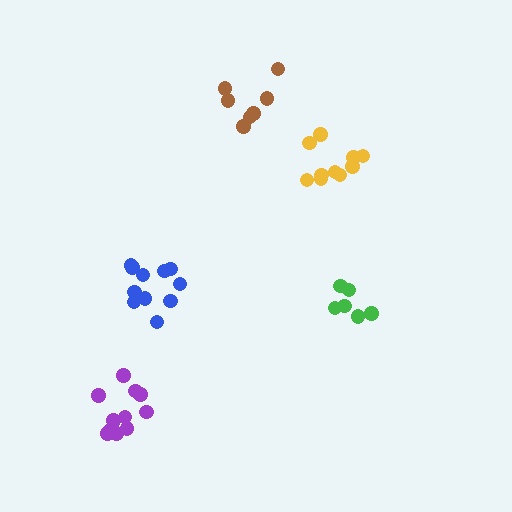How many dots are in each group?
Group 1: 11 dots, Group 2: 10 dots, Group 3: 6 dots, Group 4: 11 dots, Group 5: 7 dots (45 total).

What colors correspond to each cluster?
The clusters are colored: blue, yellow, green, purple, brown.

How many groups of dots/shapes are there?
There are 5 groups.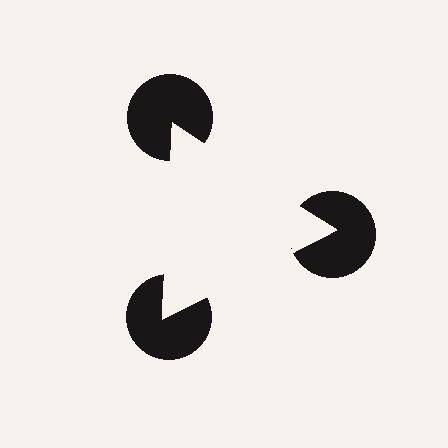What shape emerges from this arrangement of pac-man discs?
An illusory triangle — its edges are inferred from the aligned wedge cuts in the pac-man discs, not physically drawn.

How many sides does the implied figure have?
3 sides.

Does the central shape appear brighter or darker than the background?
It typically appears slightly brighter than the background, even though no actual brightness change is drawn.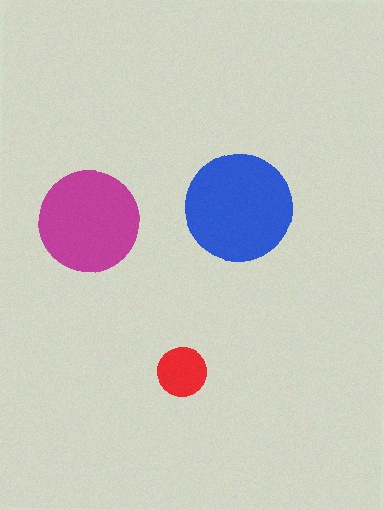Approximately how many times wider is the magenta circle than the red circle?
About 2 times wider.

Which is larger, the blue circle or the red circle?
The blue one.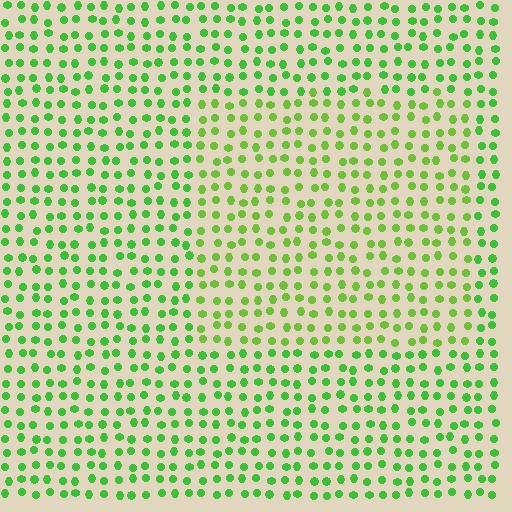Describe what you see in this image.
The image is filled with small green elements in a uniform arrangement. A rectangle-shaped region is visible where the elements are tinted to a slightly different hue, forming a subtle color boundary.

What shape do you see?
I see a rectangle.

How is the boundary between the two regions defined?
The boundary is defined purely by a slight shift in hue (about 23 degrees). Spacing, size, and orientation are identical on both sides.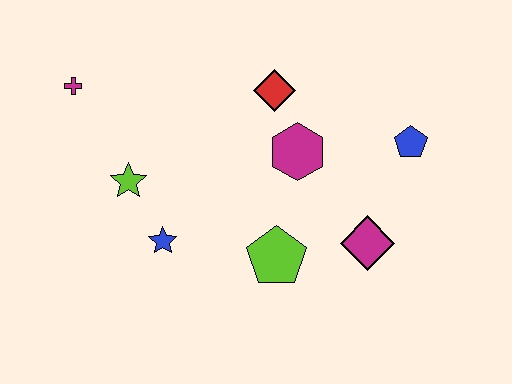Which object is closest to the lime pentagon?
The magenta diamond is closest to the lime pentagon.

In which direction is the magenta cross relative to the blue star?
The magenta cross is above the blue star.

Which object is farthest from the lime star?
The blue pentagon is farthest from the lime star.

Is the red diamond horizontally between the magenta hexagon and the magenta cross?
Yes